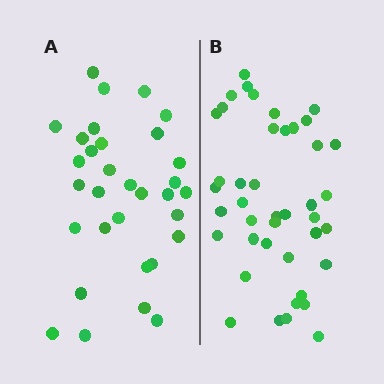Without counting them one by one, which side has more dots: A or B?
Region B (the right region) has more dots.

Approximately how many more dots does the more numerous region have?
Region B has roughly 10 or so more dots than region A.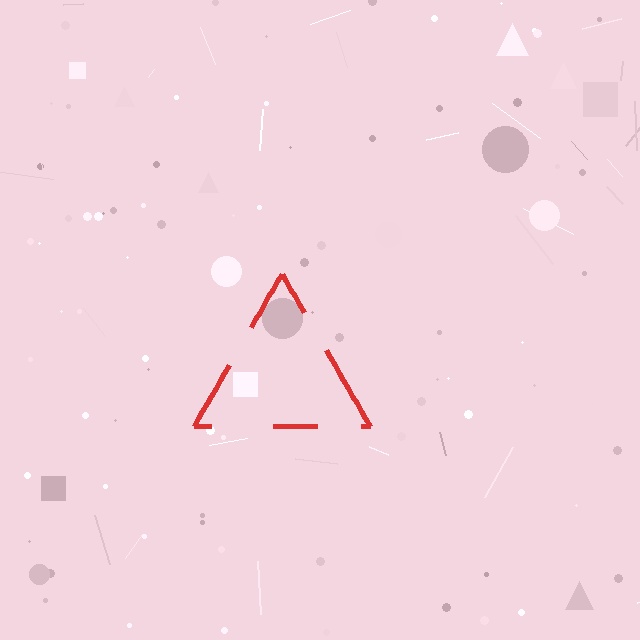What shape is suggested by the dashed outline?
The dashed outline suggests a triangle.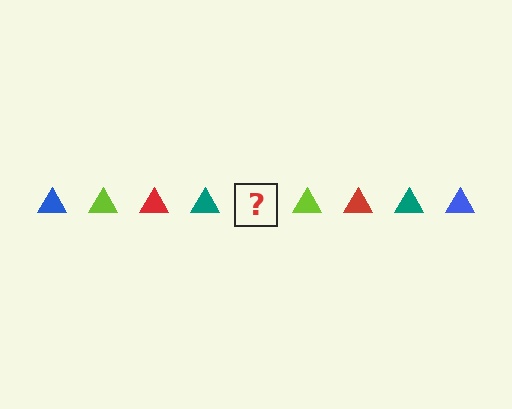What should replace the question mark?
The question mark should be replaced with a blue triangle.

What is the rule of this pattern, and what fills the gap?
The rule is that the pattern cycles through blue, lime, red, teal triangles. The gap should be filled with a blue triangle.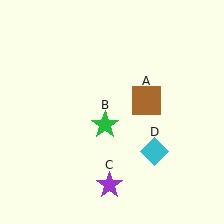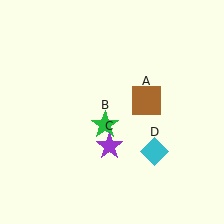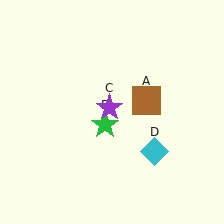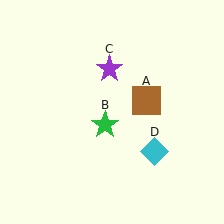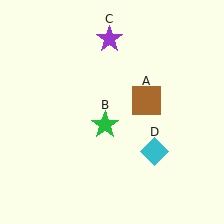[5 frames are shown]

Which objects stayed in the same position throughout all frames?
Brown square (object A) and green star (object B) and cyan diamond (object D) remained stationary.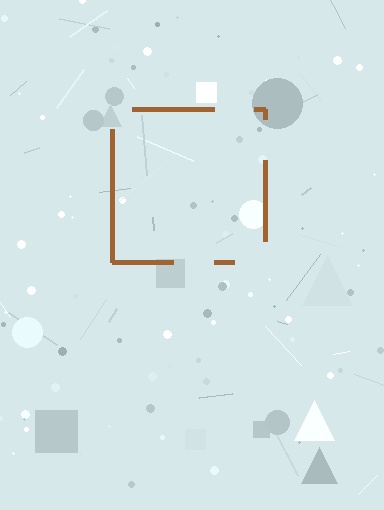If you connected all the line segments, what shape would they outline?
They would outline a square.